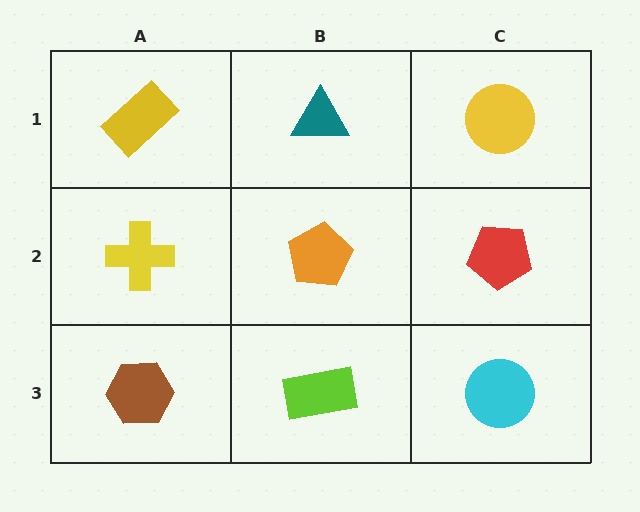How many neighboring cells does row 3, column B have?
3.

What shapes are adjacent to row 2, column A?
A yellow rectangle (row 1, column A), a brown hexagon (row 3, column A), an orange pentagon (row 2, column B).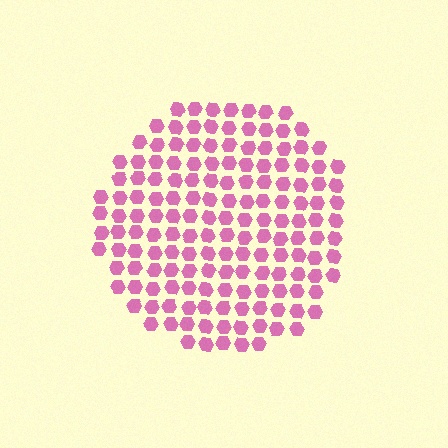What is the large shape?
The large shape is a circle.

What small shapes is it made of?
It is made of small hexagons.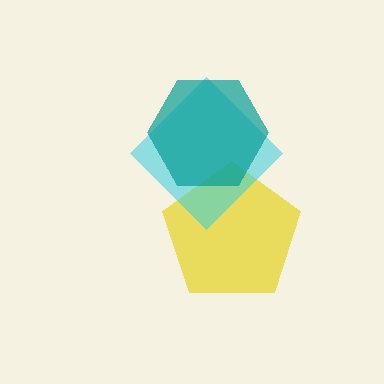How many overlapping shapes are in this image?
There are 3 overlapping shapes in the image.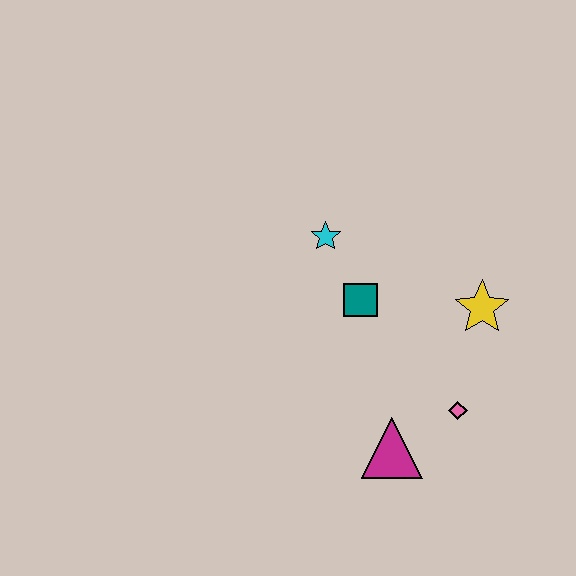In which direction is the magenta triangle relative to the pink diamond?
The magenta triangle is to the left of the pink diamond.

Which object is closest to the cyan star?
The teal square is closest to the cyan star.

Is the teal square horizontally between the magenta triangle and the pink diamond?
No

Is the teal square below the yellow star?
No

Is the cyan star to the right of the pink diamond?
No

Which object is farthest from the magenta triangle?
The cyan star is farthest from the magenta triangle.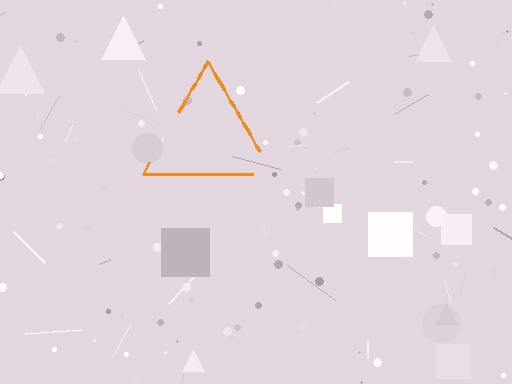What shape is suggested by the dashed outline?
The dashed outline suggests a triangle.